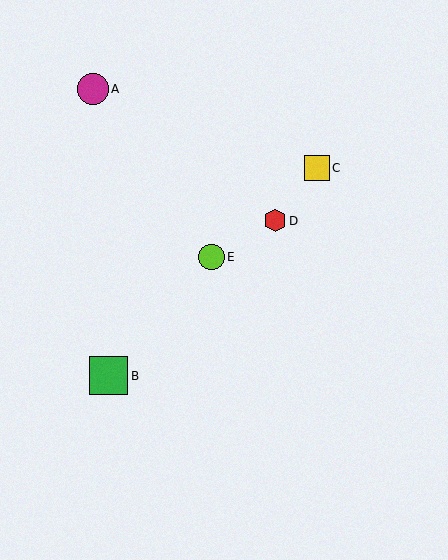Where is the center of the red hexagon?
The center of the red hexagon is at (275, 221).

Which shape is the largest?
The green square (labeled B) is the largest.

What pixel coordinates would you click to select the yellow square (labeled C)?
Click at (317, 168) to select the yellow square C.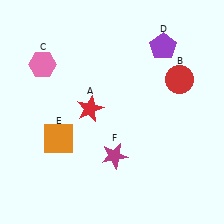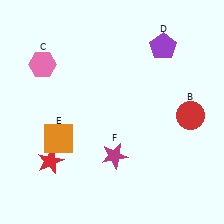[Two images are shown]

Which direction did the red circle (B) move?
The red circle (B) moved down.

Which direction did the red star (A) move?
The red star (A) moved down.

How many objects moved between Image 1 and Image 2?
2 objects moved between the two images.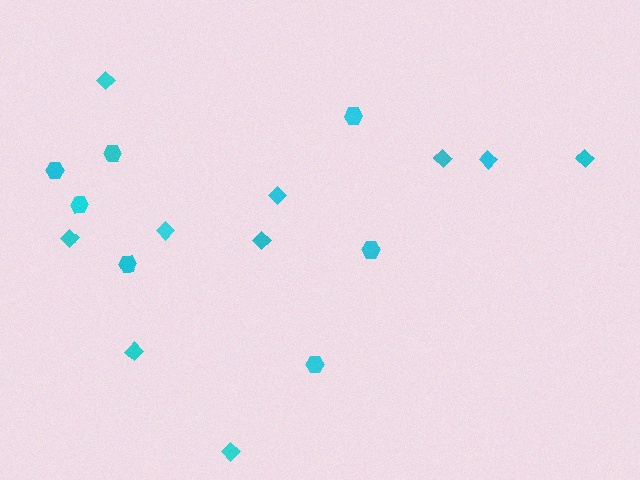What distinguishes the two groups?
There are 2 groups: one group of diamonds (10) and one group of hexagons (7).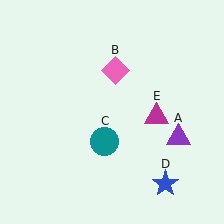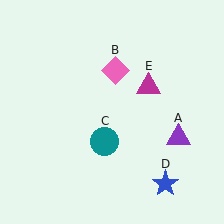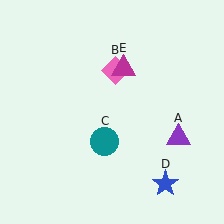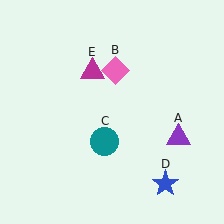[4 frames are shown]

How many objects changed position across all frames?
1 object changed position: magenta triangle (object E).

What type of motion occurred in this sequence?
The magenta triangle (object E) rotated counterclockwise around the center of the scene.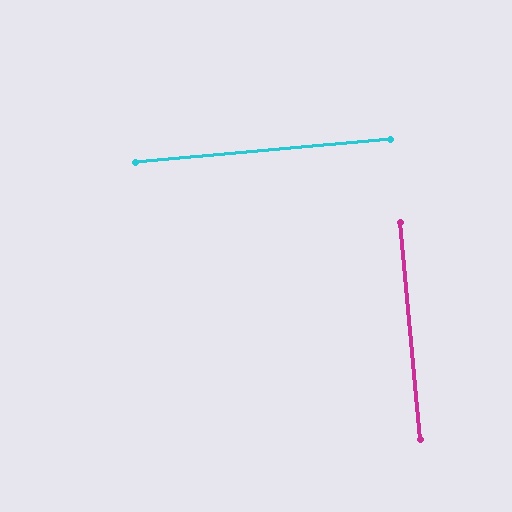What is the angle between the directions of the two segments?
Approximately 90 degrees.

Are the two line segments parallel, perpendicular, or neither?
Perpendicular — they meet at approximately 90°.